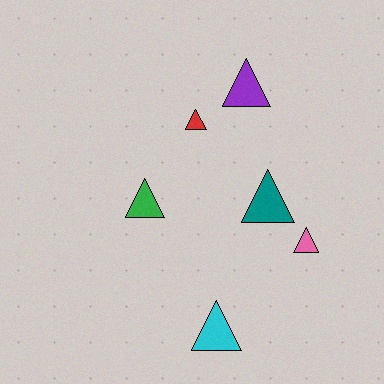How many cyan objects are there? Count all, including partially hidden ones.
There is 1 cyan object.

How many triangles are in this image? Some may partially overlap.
There are 6 triangles.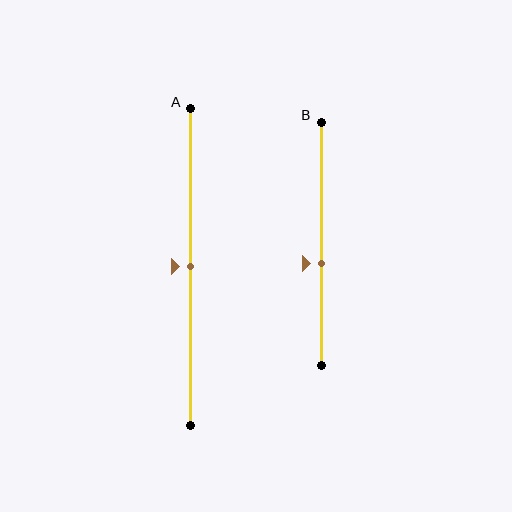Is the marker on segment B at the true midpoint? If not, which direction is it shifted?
No, the marker on segment B is shifted downward by about 8% of the segment length.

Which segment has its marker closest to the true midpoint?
Segment A has its marker closest to the true midpoint.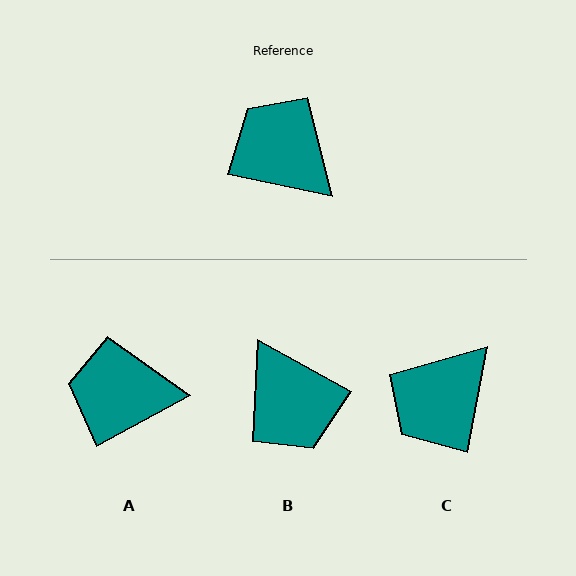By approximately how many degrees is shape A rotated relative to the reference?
Approximately 40 degrees counter-clockwise.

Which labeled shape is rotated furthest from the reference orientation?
B, about 163 degrees away.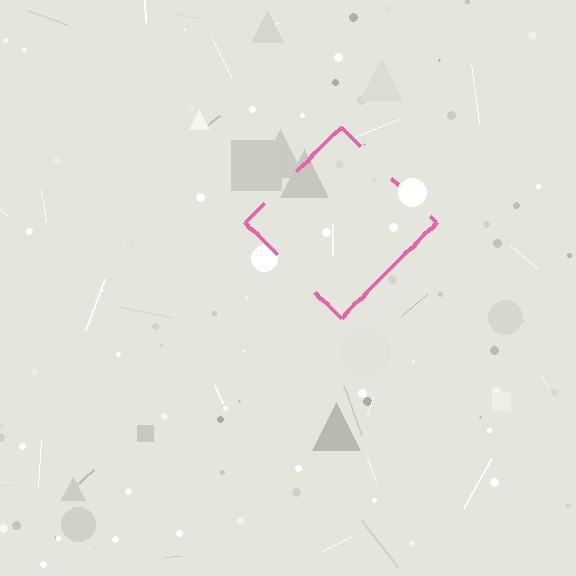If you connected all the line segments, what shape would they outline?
They would outline a diamond.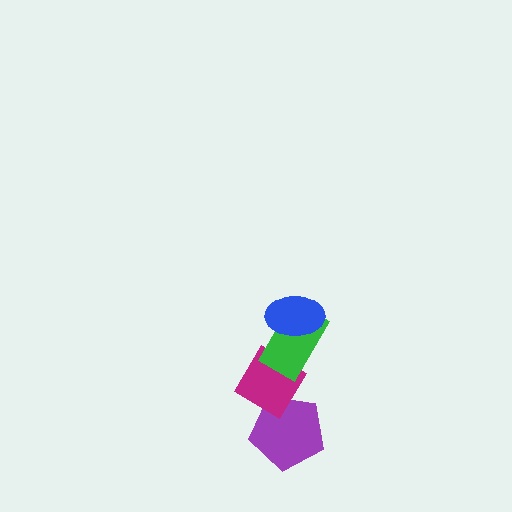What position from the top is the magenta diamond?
The magenta diamond is 3rd from the top.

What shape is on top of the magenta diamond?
The green rectangle is on top of the magenta diamond.